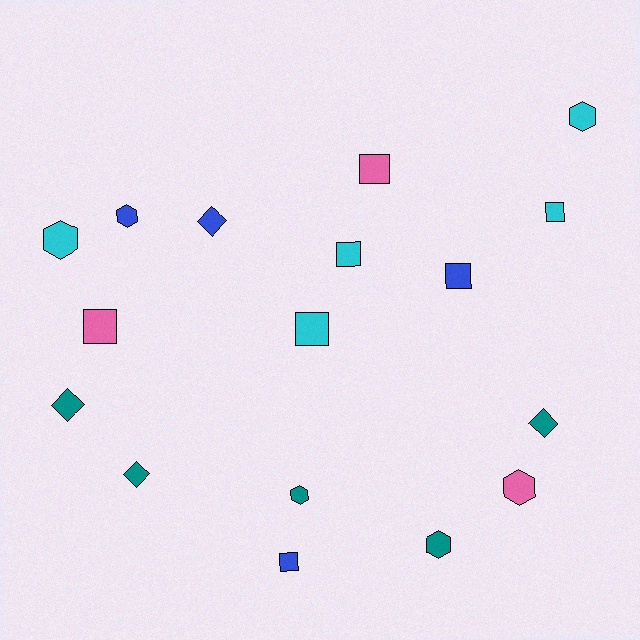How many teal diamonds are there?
There are 3 teal diamonds.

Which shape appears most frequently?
Square, with 7 objects.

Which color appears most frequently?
Cyan, with 5 objects.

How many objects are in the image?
There are 17 objects.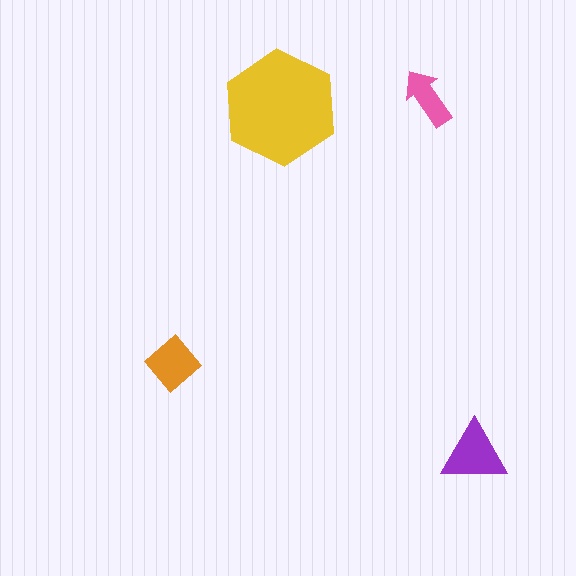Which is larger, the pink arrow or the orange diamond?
The orange diamond.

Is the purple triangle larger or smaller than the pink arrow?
Larger.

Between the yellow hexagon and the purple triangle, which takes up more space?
The yellow hexagon.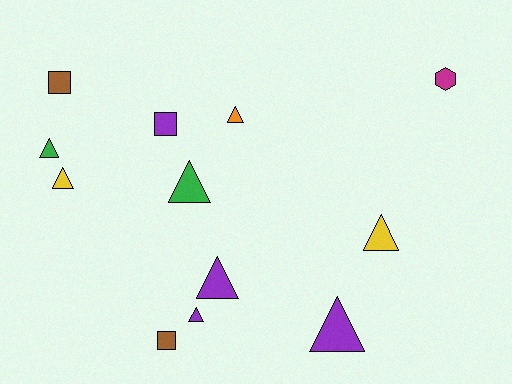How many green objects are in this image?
There are 2 green objects.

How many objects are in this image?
There are 12 objects.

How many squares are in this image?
There are 3 squares.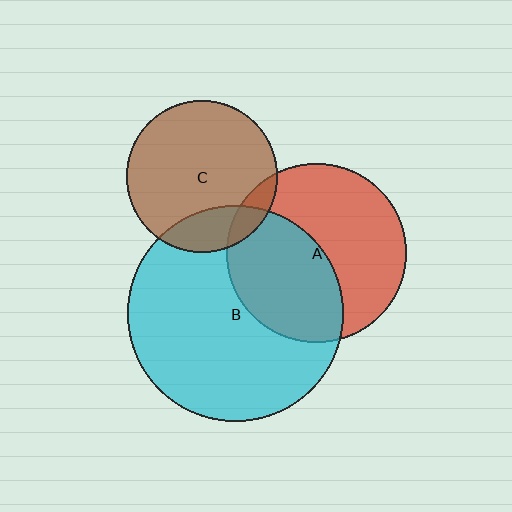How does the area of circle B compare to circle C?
Approximately 2.0 times.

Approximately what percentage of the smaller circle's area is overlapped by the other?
Approximately 20%.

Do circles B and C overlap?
Yes.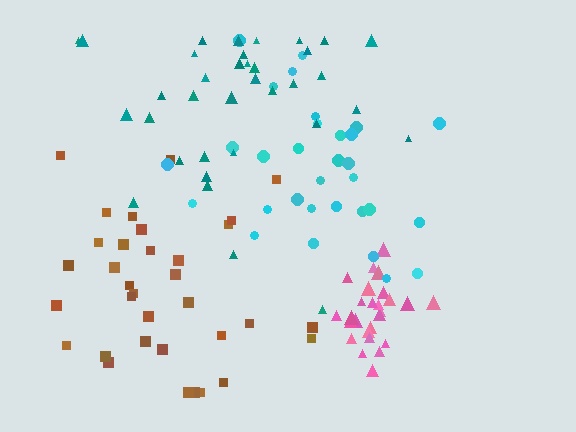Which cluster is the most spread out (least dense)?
Teal.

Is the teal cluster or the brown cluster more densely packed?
Brown.